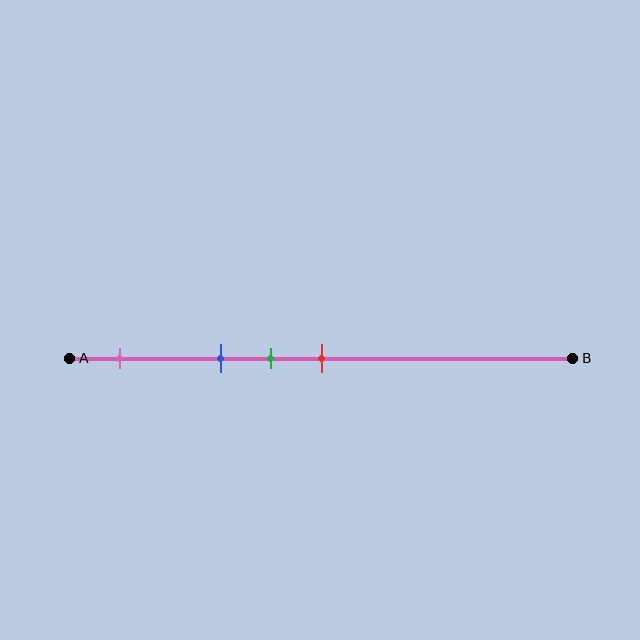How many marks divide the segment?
There are 4 marks dividing the segment.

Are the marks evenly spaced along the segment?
No, the marks are not evenly spaced.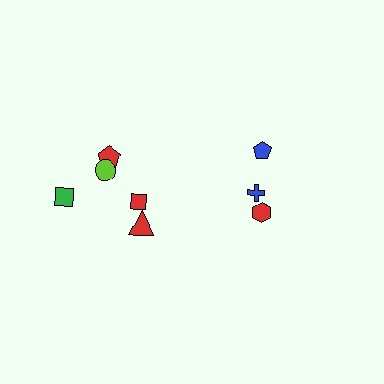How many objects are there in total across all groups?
There are 8 objects.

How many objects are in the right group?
There are 3 objects.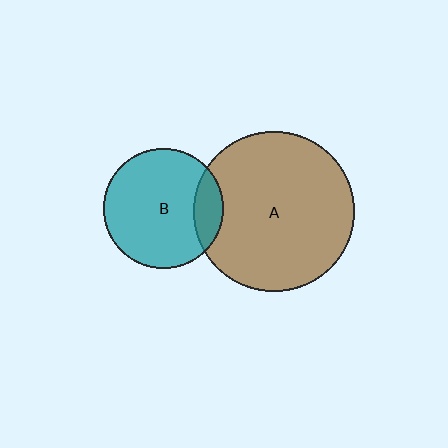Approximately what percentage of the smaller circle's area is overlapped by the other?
Approximately 15%.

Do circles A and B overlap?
Yes.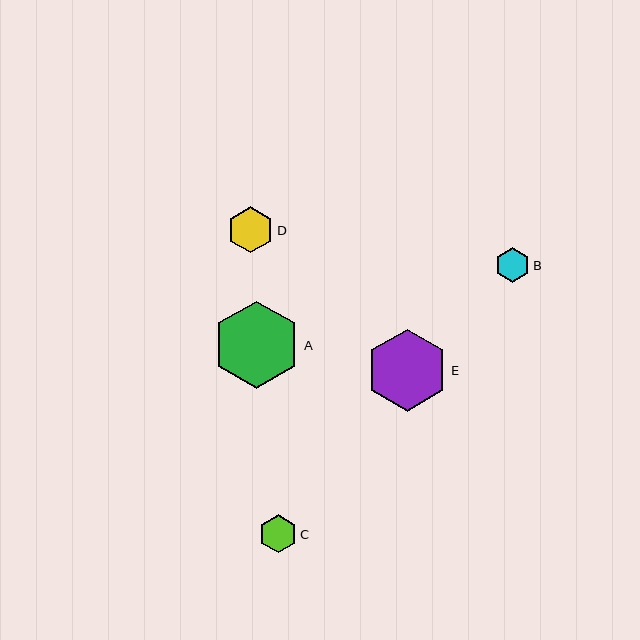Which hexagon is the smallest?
Hexagon B is the smallest with a size of approximately 35 pixels.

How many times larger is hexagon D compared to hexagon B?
Hexagon D is approximately 1.3 times the size of hexagon B.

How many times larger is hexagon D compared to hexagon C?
Hexagon D is approximately 1.2 times the size of hexagon C.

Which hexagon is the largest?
Hexagon A is the largest with a size of approximately 88 pixels.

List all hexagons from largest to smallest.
From largest to smallest: A, E, D, C, B.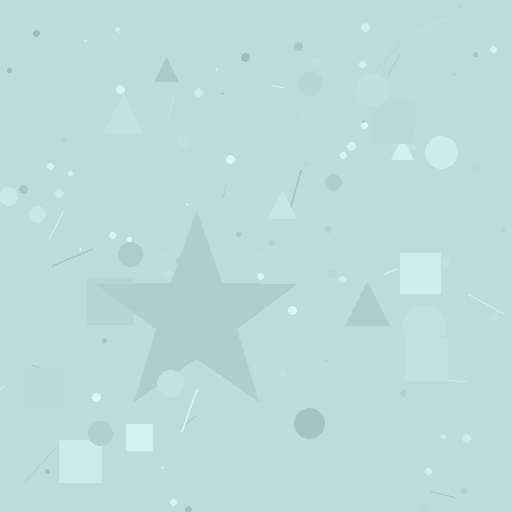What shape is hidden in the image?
A star is hidden in the image.